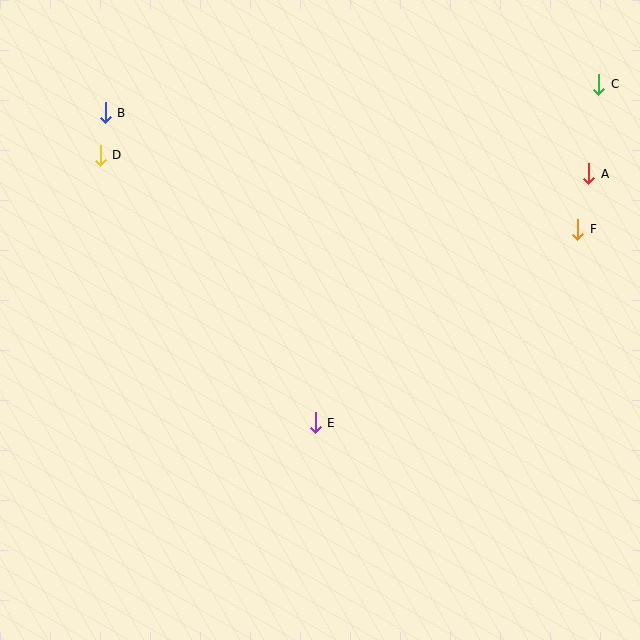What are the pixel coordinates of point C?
Point C is at (599, 84).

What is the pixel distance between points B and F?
The distance between B and F is 487 pixels.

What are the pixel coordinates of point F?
Point F is at (578, 229).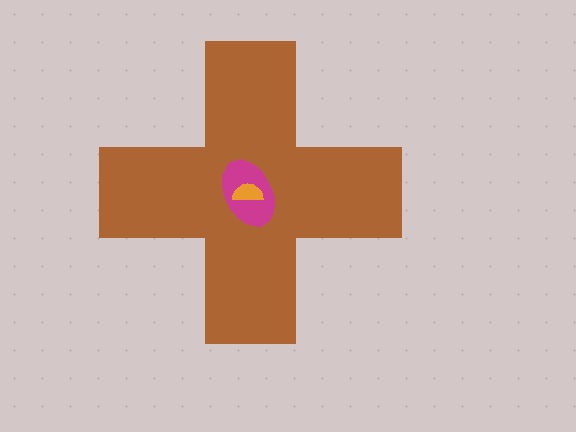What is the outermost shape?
The brown cross.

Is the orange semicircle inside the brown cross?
Yes.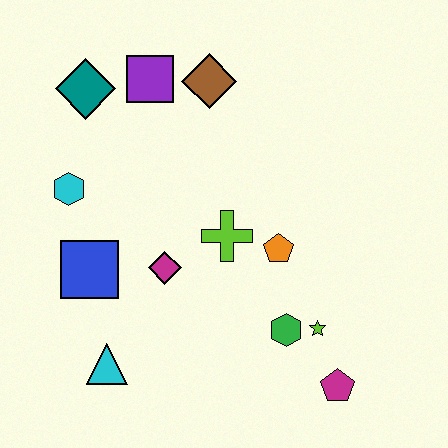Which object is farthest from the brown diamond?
The magenta pentagon is farthest from the brown diamond.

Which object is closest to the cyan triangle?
The blue square is closest to the cyan triangle.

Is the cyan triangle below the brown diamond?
Yes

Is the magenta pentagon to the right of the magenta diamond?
Yes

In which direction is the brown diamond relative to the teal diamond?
The brown diamond is to the right of the teal diamond.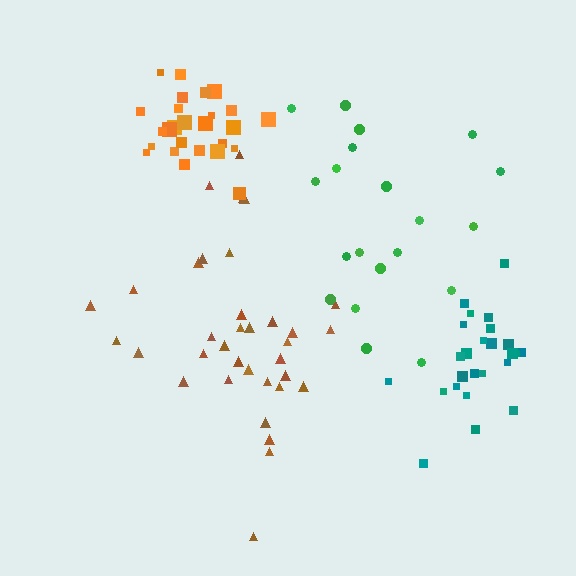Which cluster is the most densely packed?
Orange.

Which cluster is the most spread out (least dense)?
Green.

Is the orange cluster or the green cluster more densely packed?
Orange.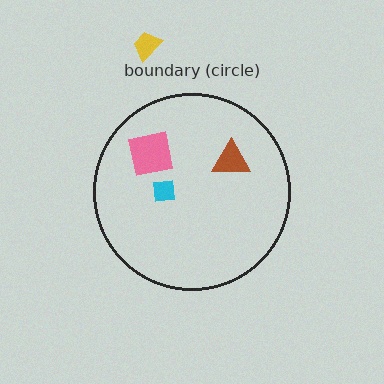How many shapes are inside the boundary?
3 inside, 1 outside.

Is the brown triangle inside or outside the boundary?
Inside.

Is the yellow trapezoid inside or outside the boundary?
Outside.